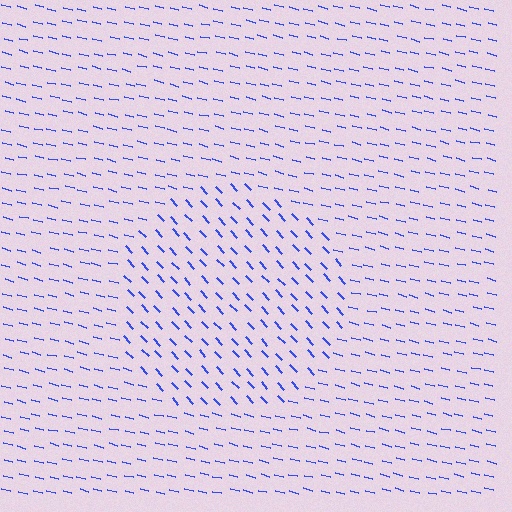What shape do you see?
I see a circle.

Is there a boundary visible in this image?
Yes, there is a texture boundary formed by a change in line orientation.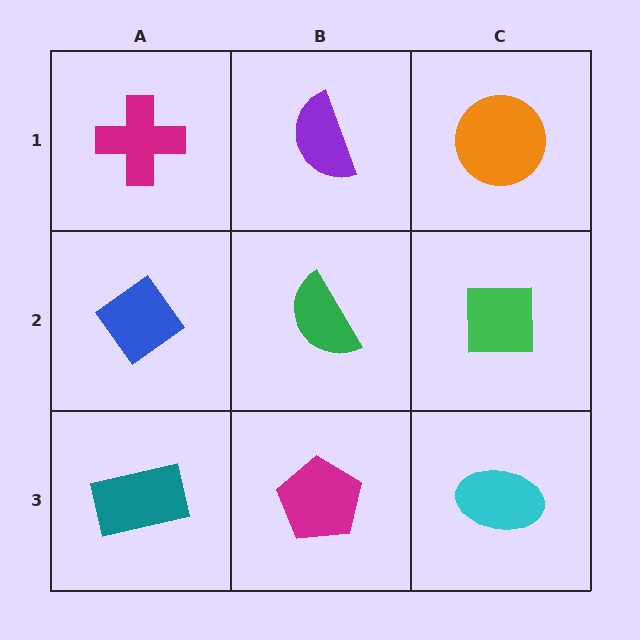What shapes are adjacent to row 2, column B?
A purple semicircle (row 1, column B), a magenta pentagon (row 3, column B), a blue diamond (row 2, column A), a green square (row 2, column C).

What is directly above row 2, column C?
An orange circle.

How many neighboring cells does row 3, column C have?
2.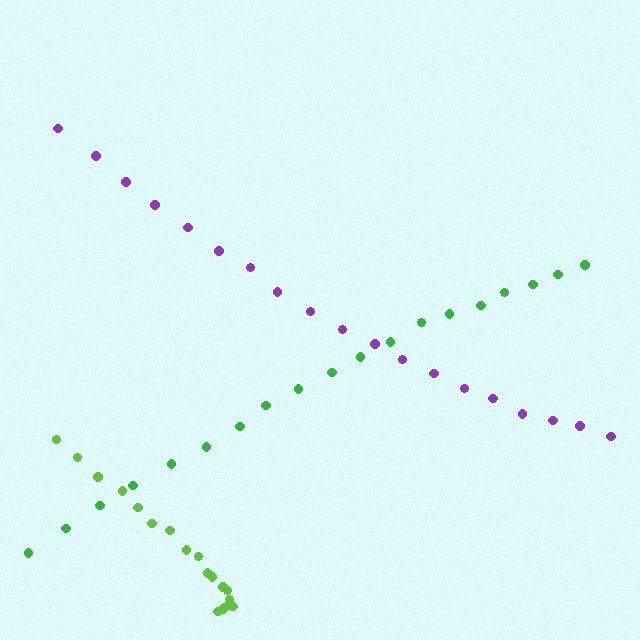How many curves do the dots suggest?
There are 3 distinct paths.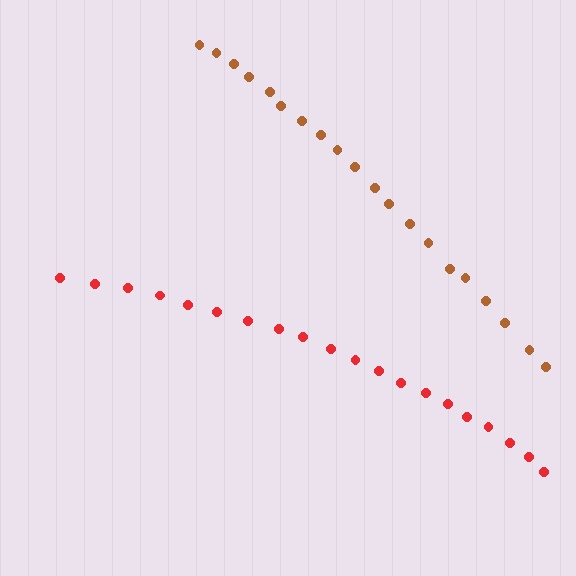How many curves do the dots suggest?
There are 2 distinct paths.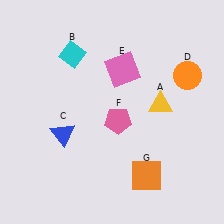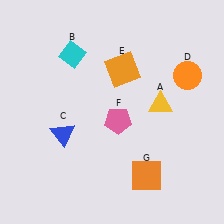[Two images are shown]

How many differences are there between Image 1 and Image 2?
There is 1 difference between the two images.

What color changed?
The square (E) changed from pink in Image 1 to orange in Image 2.